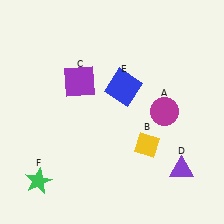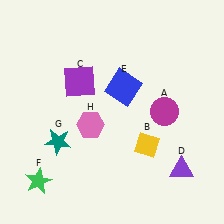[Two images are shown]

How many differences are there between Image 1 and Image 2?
There are 2 differences between the two images.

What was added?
A teal star (G), a pink hexagon (H) were added in Image 2.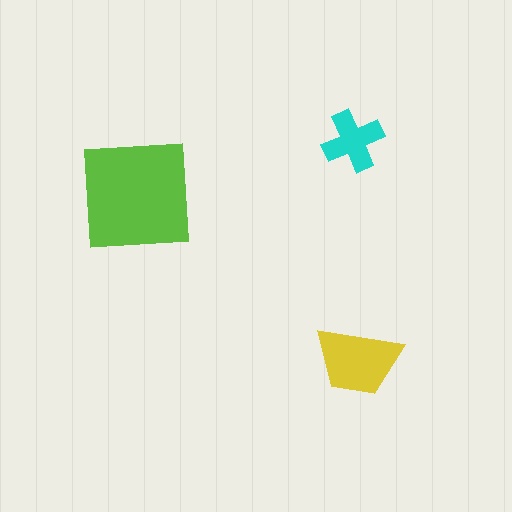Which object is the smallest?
The cyan cross.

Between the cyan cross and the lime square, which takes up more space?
The lime square.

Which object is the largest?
The lime square.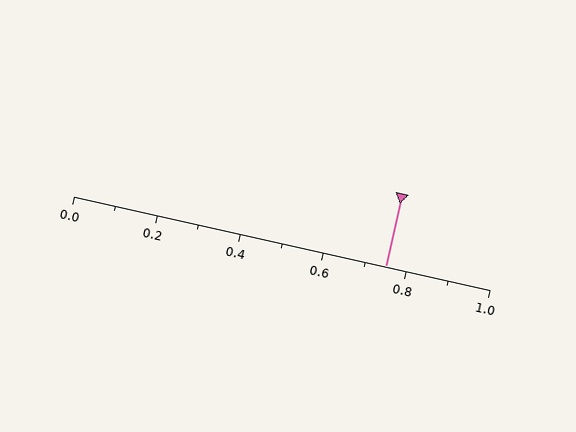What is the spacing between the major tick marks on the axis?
The major ticks are spaced 0.2 apart.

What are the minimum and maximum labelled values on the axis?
The axis runs from 0.0 to 1.0.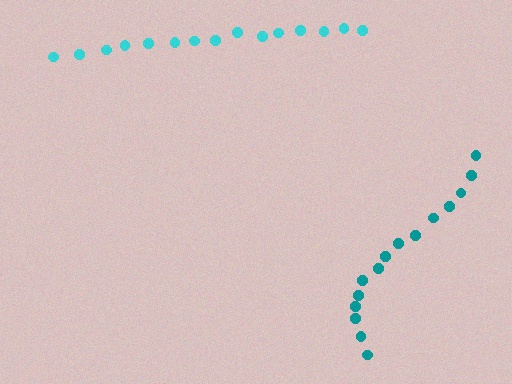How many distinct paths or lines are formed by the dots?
There are 2 distinct paths.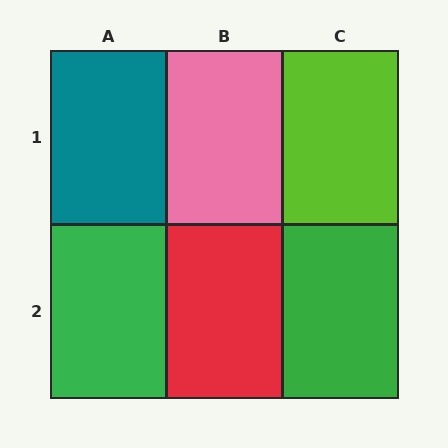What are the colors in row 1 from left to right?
Teal, pink, lime.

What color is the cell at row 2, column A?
Green.